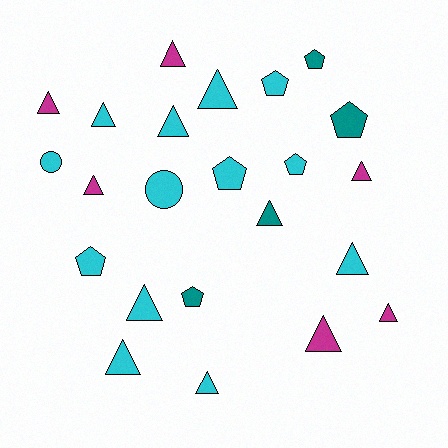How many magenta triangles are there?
There are 6 magenta triangles.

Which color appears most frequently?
Cyan, with 13 objects.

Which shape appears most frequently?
Triangle, with 14 objects.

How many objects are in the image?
There are 23 objects.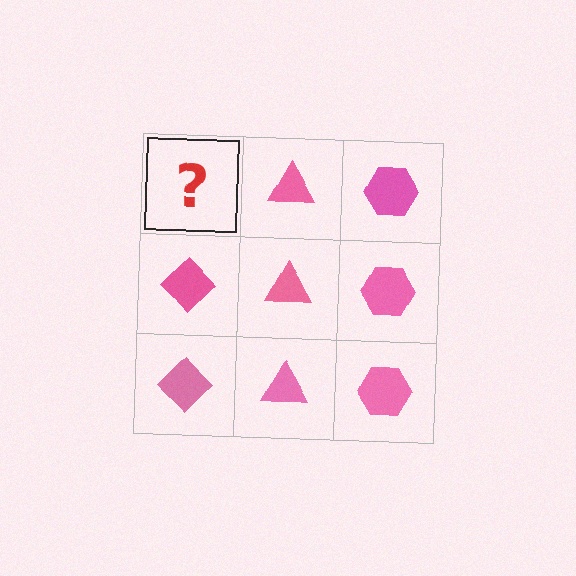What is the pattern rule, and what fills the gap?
The rule is that each column has a consistent shape. The gap should be filled with a pink diamond.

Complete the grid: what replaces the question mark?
The question mark should be replaced with a pink diamond.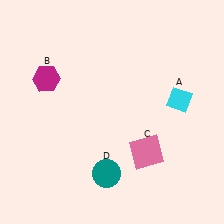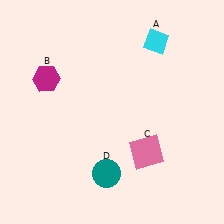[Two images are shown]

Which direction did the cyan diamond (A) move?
The cyan diamond (A) moved up.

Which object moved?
The cyan diamond (A) moved up.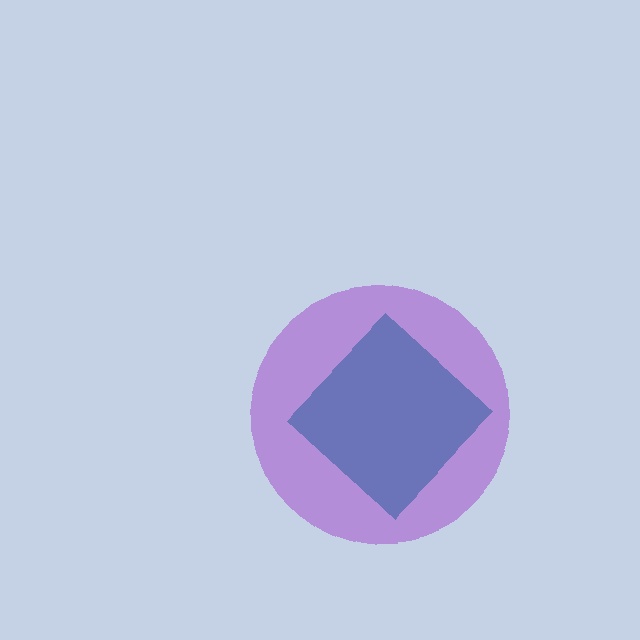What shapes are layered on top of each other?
The layered shapes are: a teal diamond, a purple circle.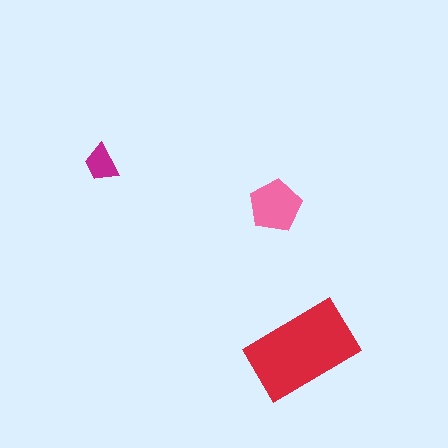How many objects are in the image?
There are 3 objects in the image.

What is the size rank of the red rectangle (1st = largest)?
1st.